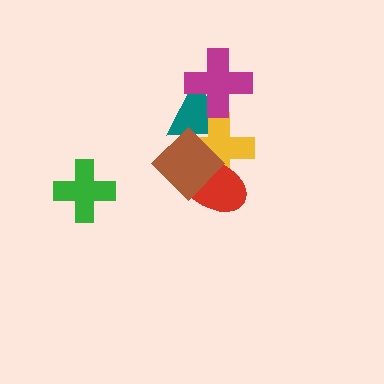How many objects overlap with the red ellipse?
2 objects overlap with the red ellipse.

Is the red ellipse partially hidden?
Yes, it is partially covered by another shape.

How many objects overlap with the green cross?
0 objects overlap with the green cross.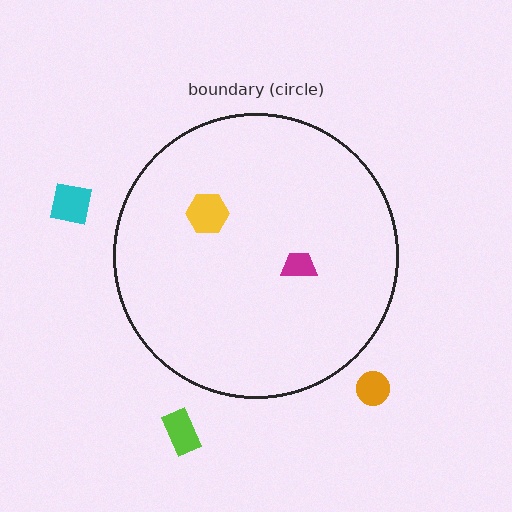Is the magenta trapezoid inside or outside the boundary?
Inside.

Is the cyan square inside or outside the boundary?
Outside.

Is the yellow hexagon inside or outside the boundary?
Inside.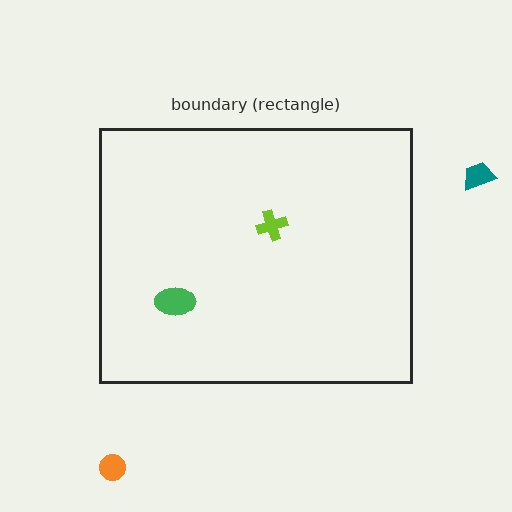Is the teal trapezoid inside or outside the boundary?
Outside.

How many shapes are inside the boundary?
2 inside, 2 outside.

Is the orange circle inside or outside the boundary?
Outside.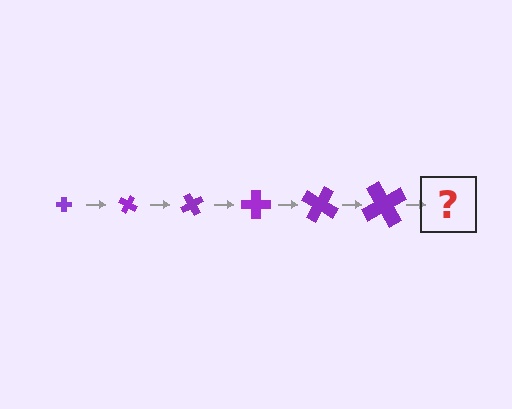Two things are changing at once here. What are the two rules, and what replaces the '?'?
The two rules are that the cross grows larger each step and it rotates 30 degrees each step. The '?' should be a cross, larger than the previous one and rotated 180 degrees from the start.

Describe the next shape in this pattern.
It should be a cross, larger than the previous one and rotated 180 degrees from the start.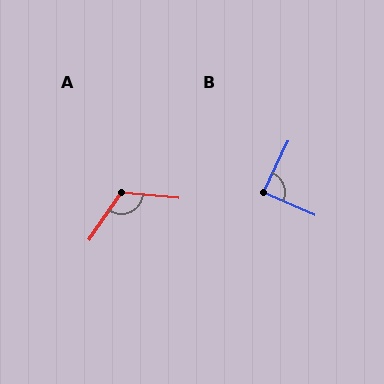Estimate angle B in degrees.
Approximately 88 degrees.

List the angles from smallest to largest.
B (88°), A (119°).